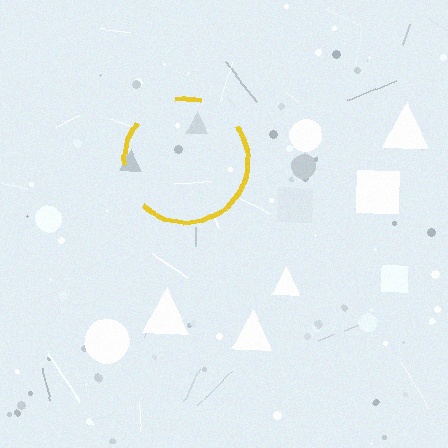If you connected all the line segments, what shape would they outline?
They would outline a circle.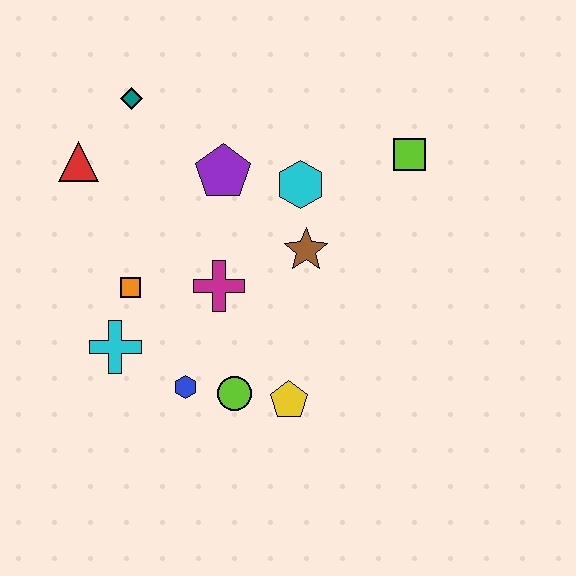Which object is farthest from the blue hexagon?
The lime square is farthest from the blue hexagon.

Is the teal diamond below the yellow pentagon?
No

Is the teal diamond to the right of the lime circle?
No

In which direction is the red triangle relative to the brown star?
The red triangle is to the left of the brown star.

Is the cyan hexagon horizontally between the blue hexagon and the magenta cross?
No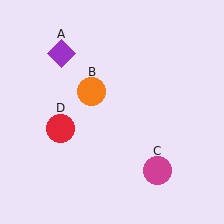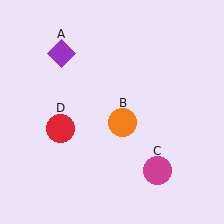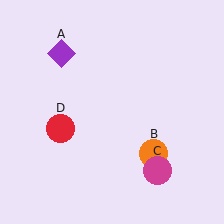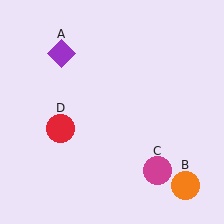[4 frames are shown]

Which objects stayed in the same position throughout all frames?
Purple diamond (object A) and magenta circle (object C) and red circle (object D) remained stationary.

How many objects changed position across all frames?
1 object changed position: orange circle (object B).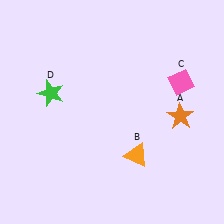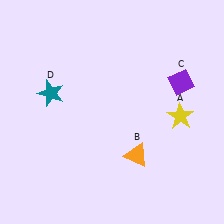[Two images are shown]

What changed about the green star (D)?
In Image 1, D is green. In Image 2, it changed to teal.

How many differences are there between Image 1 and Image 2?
There are 3 differences between the two images.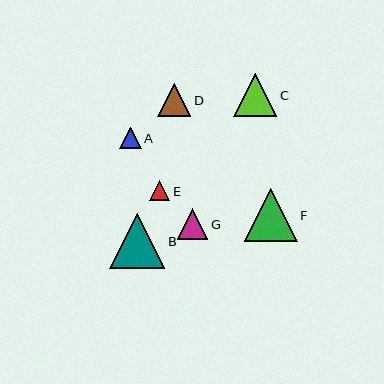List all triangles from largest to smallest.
From largest to smallest: B, F, C, D, G, A, E.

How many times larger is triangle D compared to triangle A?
Triangle D is approximately 1.6 times the size of triangle A.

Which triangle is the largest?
Triangle B is the largest with a size of approximately 55 pixels.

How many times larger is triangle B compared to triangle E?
Triangle B is approximately 2.8 times the size of triangle E.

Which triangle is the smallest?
Triangle E is the smallest with a size of approximately 20 pixels.